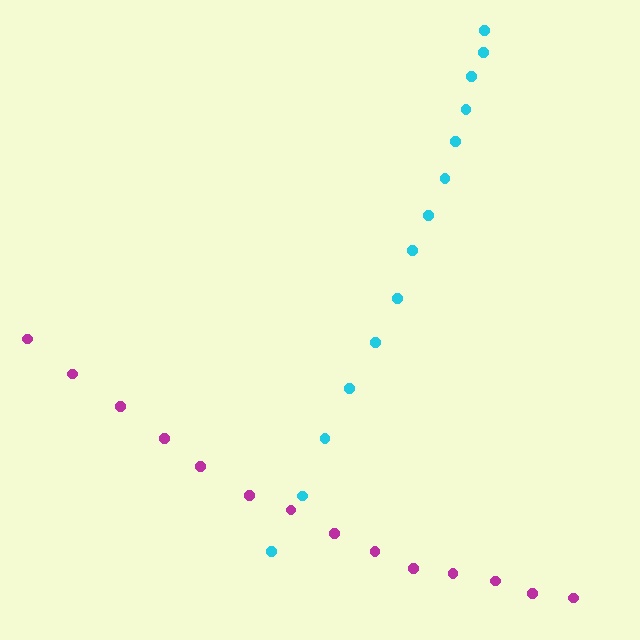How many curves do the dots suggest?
There are 2 distinct paths.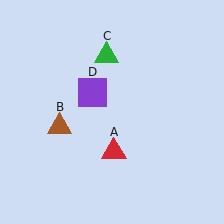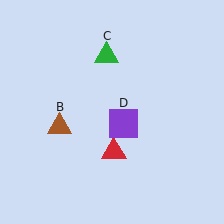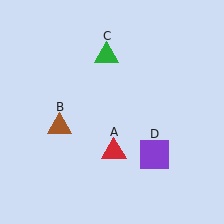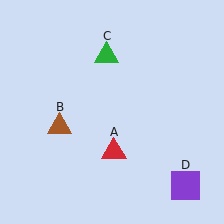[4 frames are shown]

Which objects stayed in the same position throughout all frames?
Red triangle (object A) and brown triangle (object B) and green triangle (object C) remained stationary.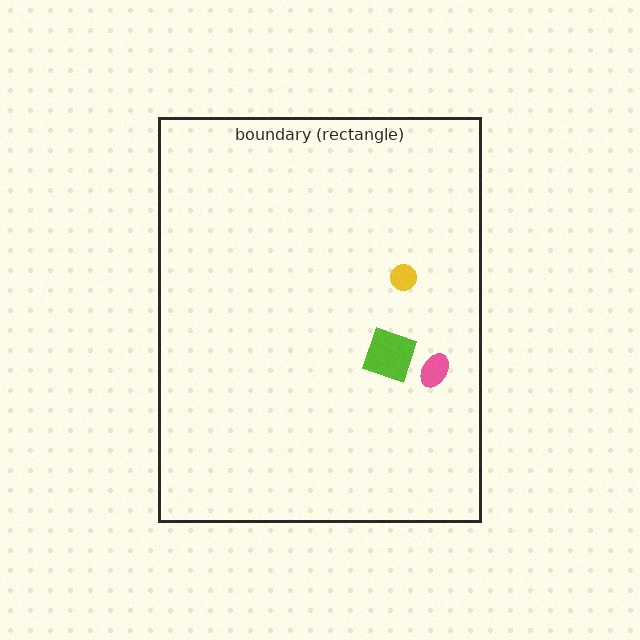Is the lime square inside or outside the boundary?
Inside.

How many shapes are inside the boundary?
3 inside, 0 outside.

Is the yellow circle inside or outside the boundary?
Inside.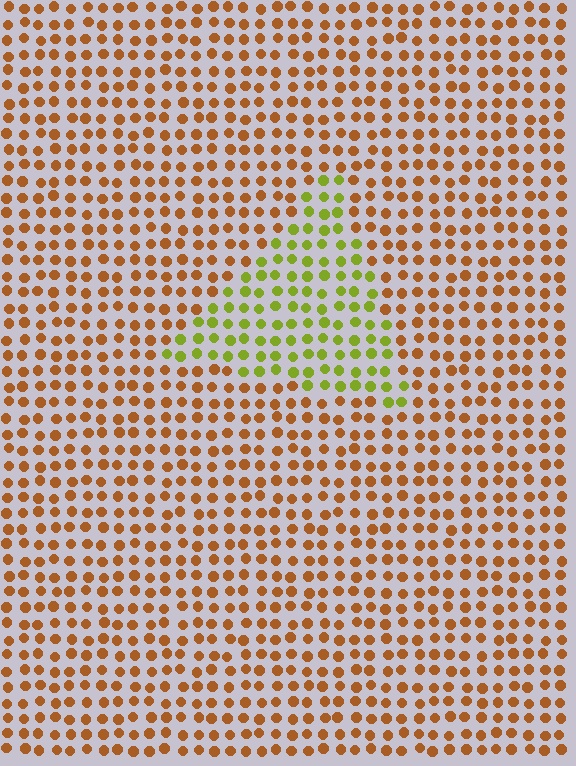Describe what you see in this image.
The image is filled with small brown elements in a uniform arrangement. A triangle-shaped region is visible where the elements are tinted to a slightly different hue, forming a subtle color boundary.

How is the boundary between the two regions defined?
The boundary is defined purely by a slight shift in hue (about 52 degrees). Spacing, size, and orientation are identical on both sides.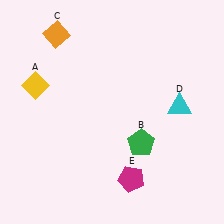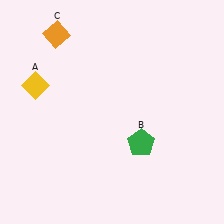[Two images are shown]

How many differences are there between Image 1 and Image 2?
There are 2 differences between the two images.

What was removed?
The cyan triangle (D), the magenta pentagon (E) were removed in Image 2.